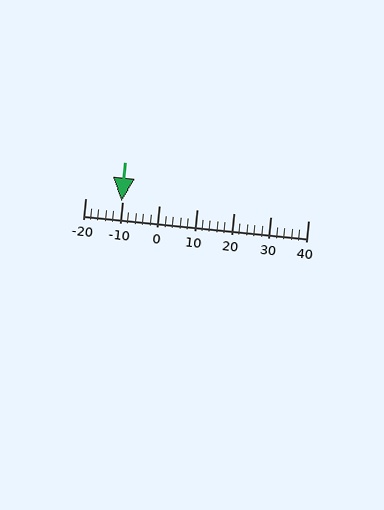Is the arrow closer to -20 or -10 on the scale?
The arrow is closer to -10.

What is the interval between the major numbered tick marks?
The major tick marks are spaced 10 units apart.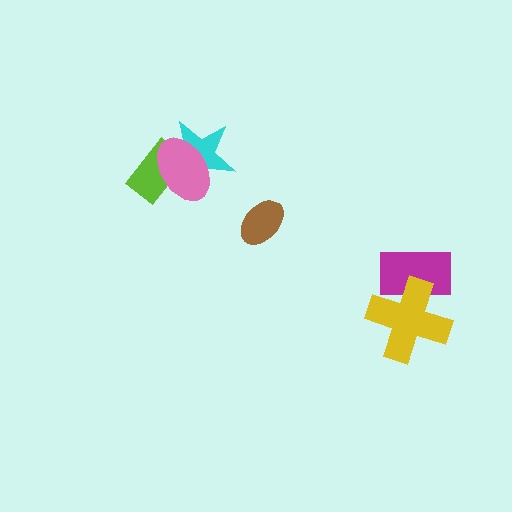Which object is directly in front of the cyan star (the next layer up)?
The lime rectangle is directly in front of the cyan star.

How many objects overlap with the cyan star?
2 objects overlap with the cyan star.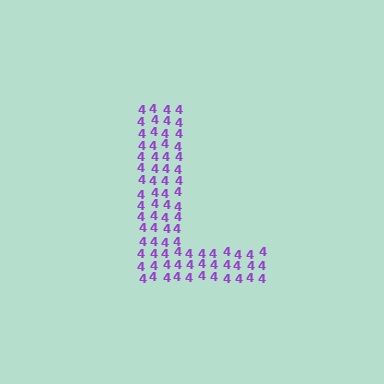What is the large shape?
The large shape is the letter L.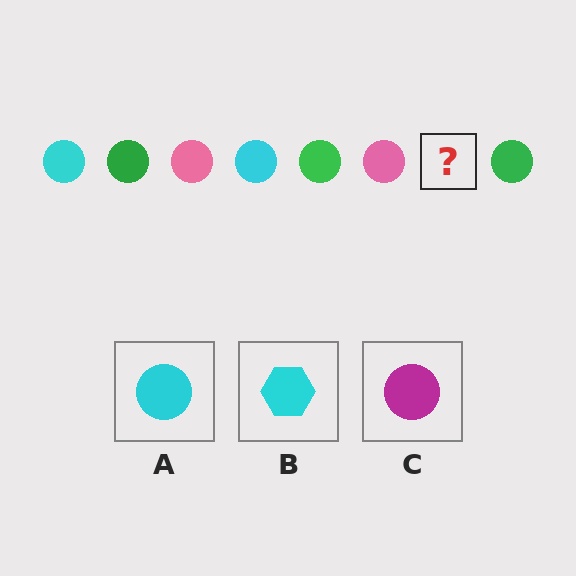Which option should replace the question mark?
Option A.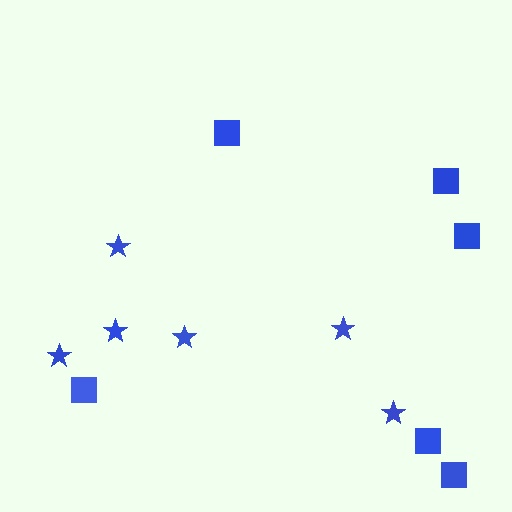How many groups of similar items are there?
There are 2 groups: one group of stars (6) and one group of squares (6).